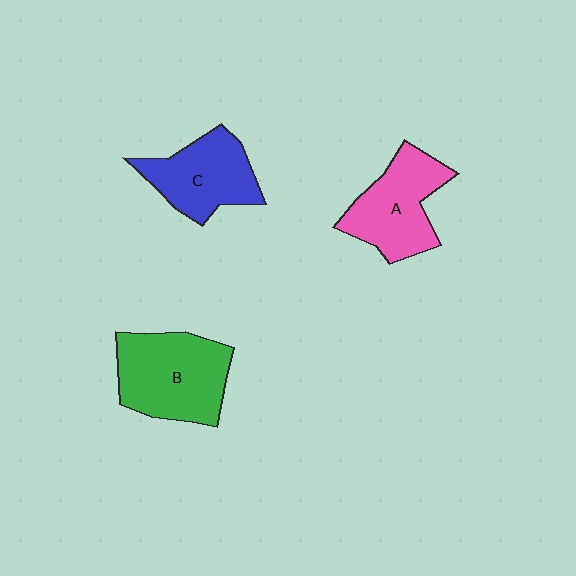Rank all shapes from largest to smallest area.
From largest to smallest: B (green), A (pink), C (blue).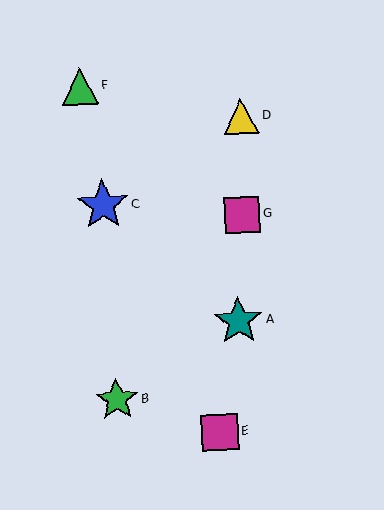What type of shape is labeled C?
Shape C is a blue star.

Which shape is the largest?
The blue star (labeled C) is the largest.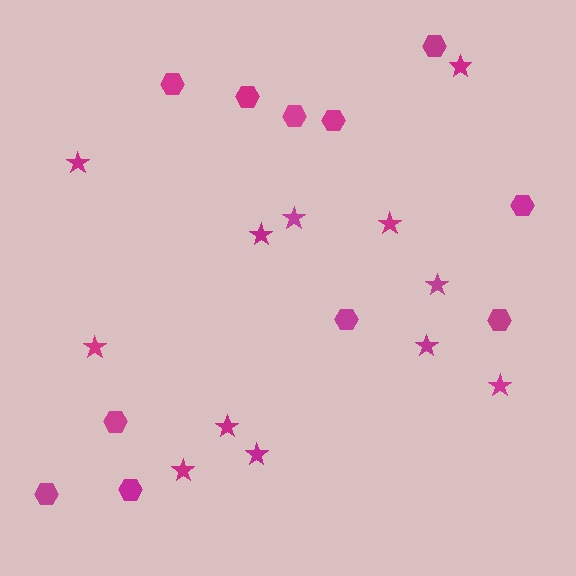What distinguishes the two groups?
There are 2 groups: one group of stars (12) and one group of hexagons (11).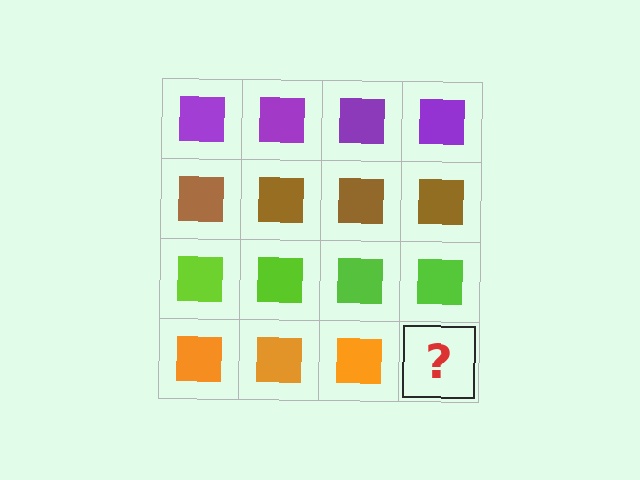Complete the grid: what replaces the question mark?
The question mark should be replaced with an orange square.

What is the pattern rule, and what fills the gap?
The rule is that each row has a consistent color. The gap should be filled with an orange square.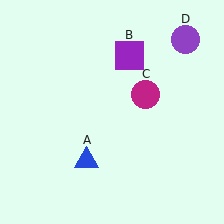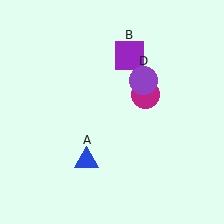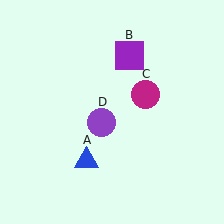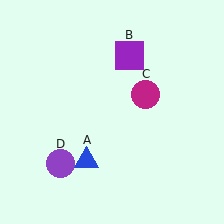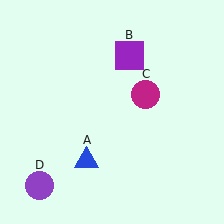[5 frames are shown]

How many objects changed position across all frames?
1 object changed position: purple circle (object D).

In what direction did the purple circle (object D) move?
The purple circle (object D) moved down and to the left.